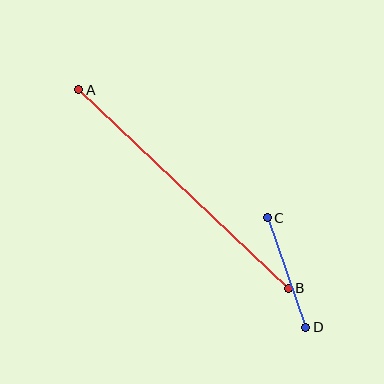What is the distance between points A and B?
The distance is approximately 289 pixels.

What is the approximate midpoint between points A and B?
The midpoint is at approximately (183, 189) pixels.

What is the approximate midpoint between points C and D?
The midpoint is at approximately (286, 273) pixels.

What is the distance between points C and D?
The distance is approximately 116 pixels.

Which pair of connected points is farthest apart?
Points A and B are farthest apart.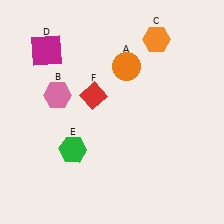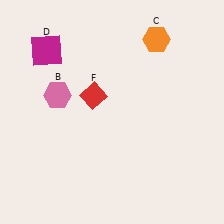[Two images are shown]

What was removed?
The green hexagon (E), the orange circle (A) were removed in Image 2.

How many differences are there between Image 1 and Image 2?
There are 2 differences between the two images.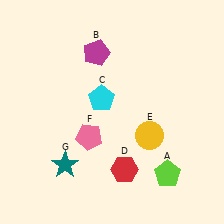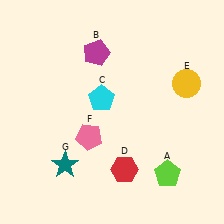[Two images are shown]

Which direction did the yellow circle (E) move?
The yellow circle (E) moved up.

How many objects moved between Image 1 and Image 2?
1 object moved between the two images.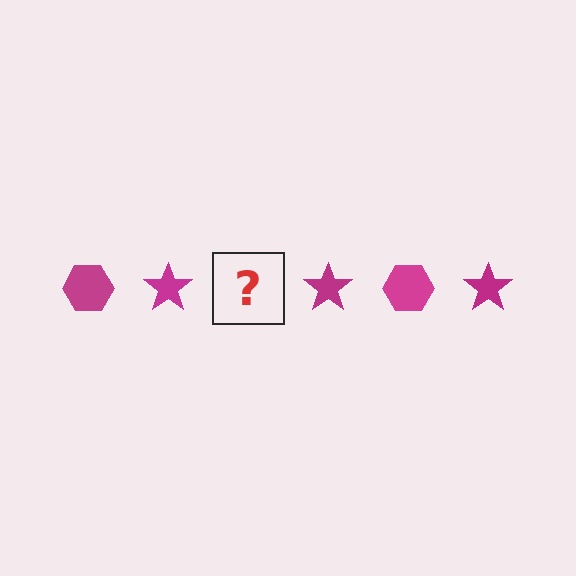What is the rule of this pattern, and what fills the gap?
The rule is that the pattern cycles through hexagon, star shapes in magenta. The gap should be filled with a magenta hexagon.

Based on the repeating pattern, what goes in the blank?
The blank should be a magenta hexagon.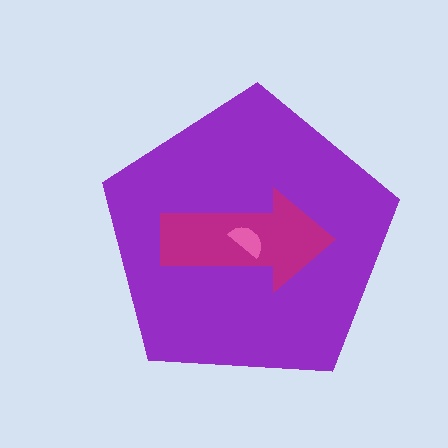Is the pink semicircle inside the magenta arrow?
Yes.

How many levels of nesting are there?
3.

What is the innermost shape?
The pink semicircle.